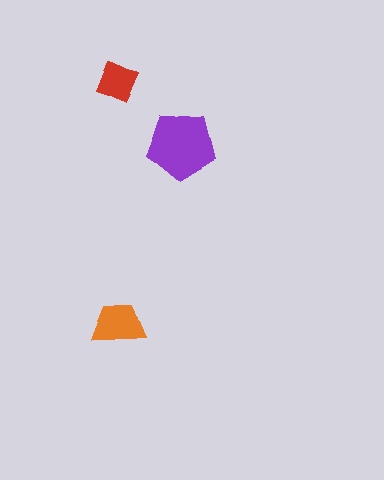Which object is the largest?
The purple pentagon.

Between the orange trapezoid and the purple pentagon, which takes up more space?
The purple pentagon.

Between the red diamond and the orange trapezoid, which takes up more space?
The orange trapezoid.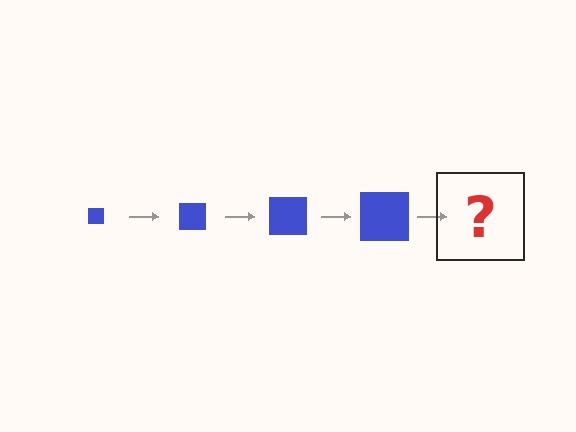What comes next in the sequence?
The next element should be a blue square, larger than the previous one.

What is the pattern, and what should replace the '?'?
The pattern is that the square gets progressively larger each step. The '?' should be a blue square, larger than the previous one.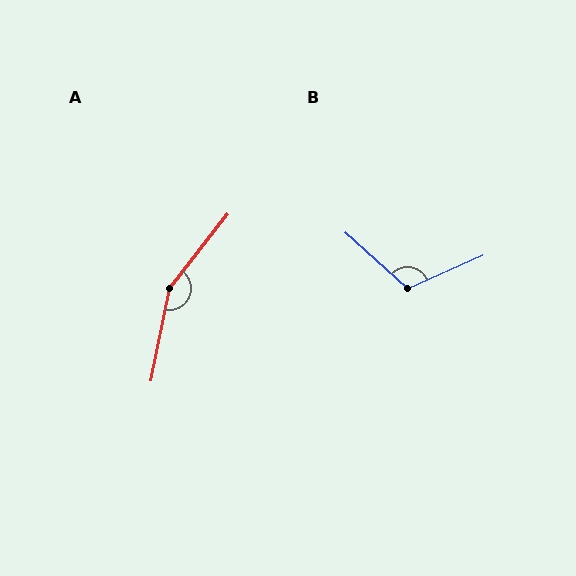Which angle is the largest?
A, at approximately 153 degrees.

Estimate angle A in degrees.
Approximately 153 degrees.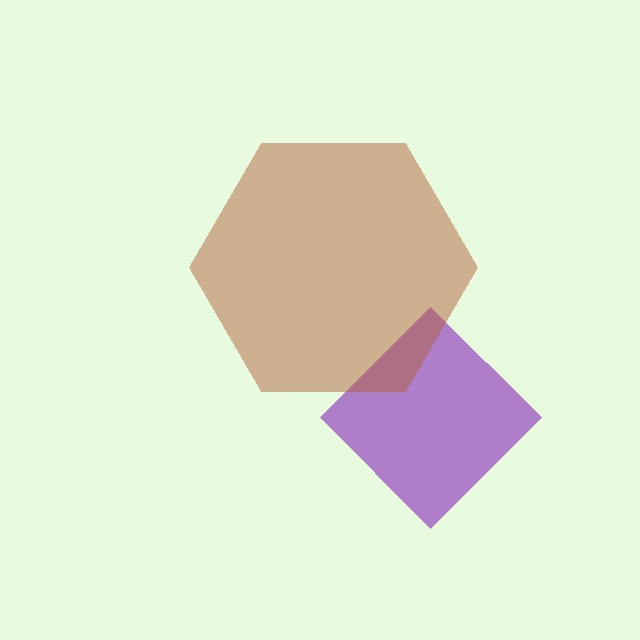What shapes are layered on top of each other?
The layered shapes are: a purple diamond, a brown hexagon.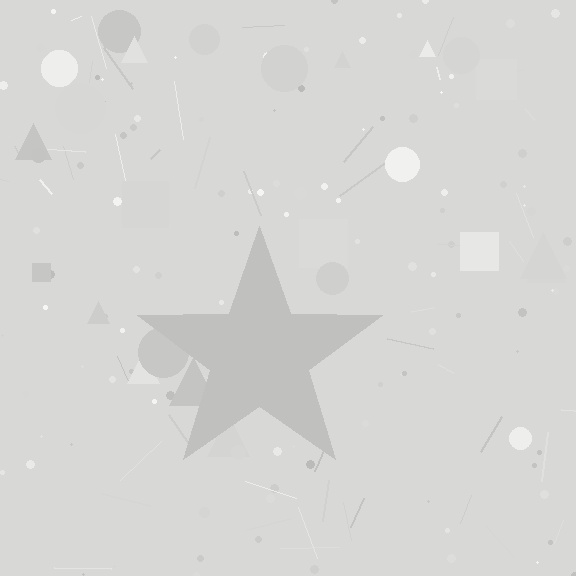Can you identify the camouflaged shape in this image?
The camouflaged shape is a star.